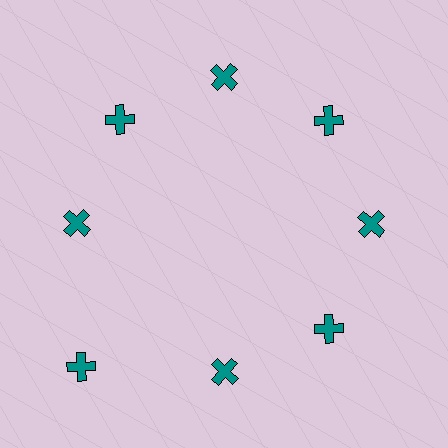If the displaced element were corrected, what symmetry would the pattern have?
It would have 8-fold rotational symmetry — the pattern would map onto itself every 45 degrees.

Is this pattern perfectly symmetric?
No. The 8 teal crosses are arranged in a ring, but one element near the 8 o'clock position is pushed outward from the center, breaking the 8-fold rotational symmetry.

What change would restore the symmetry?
The symmetry would be restored by moving it inward, back onto the ring so that all 8 crosses sit at equal angles and equal distance from the center.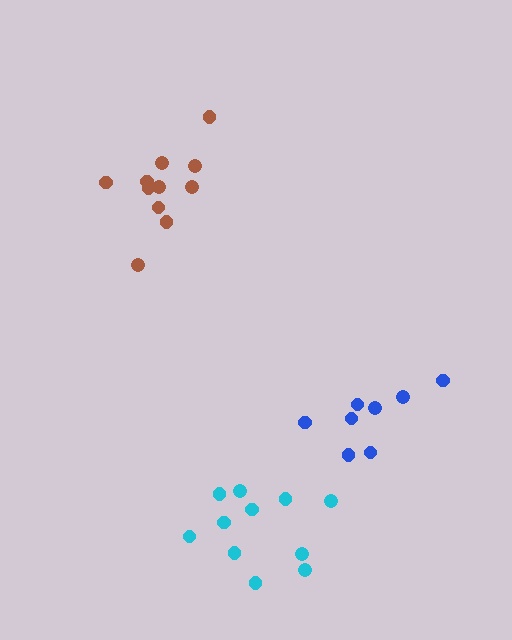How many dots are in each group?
Group 1: 8 dots, Group 2: 11 dots, Group 3: 11 dots (30 total).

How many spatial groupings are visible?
There are 3 spatial groupings.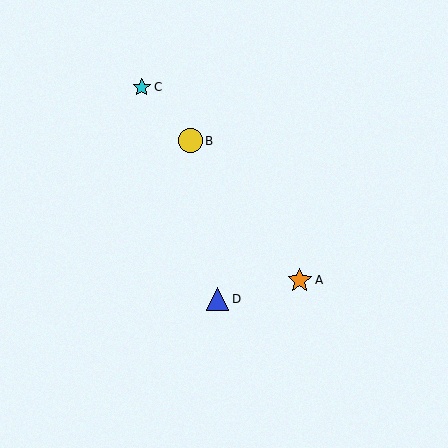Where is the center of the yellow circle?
The center of the yellow circle is at (191, 141).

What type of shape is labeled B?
Shape B is a yellow circle.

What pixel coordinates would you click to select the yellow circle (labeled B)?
Click at (191, 141) to select the yellow circle B.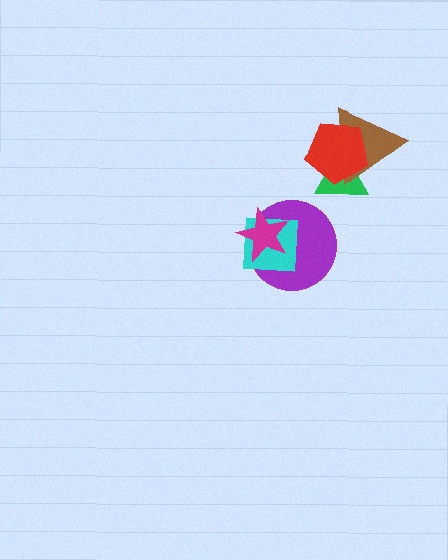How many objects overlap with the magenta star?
2 objects overlap with the magenta star.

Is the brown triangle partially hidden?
Yes, it is partially covered by another shape.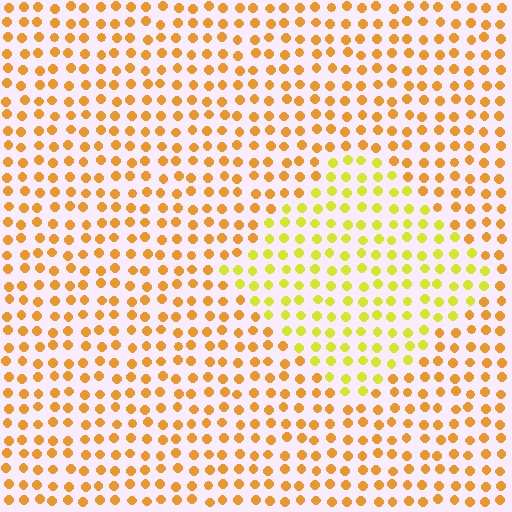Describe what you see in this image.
The image is filled with small orange elements in a uniform arrangement. A diamond-shaped region is visible where the elements are tinted to a slightly different hue, forming a subtle color boundary.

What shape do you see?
I see a diamond.